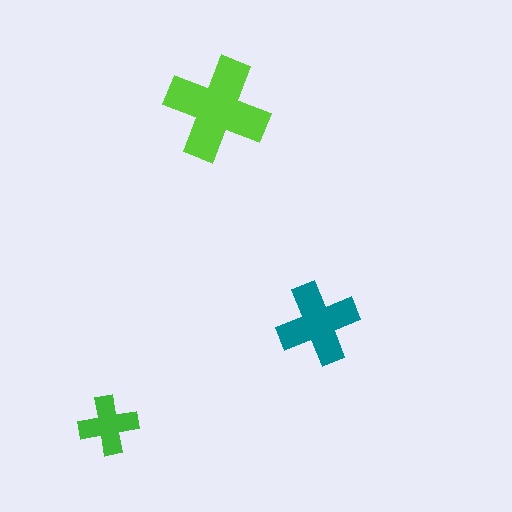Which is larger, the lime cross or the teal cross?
The lime one.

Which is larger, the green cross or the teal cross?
The teal one.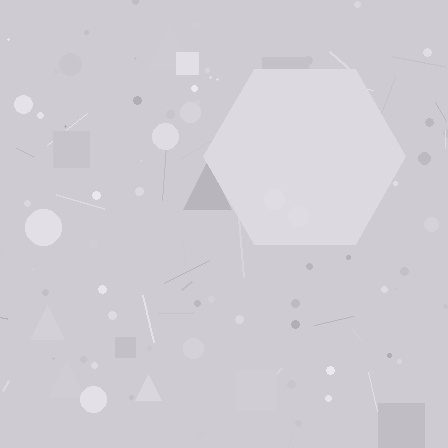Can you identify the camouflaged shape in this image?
The camouflaged shape is a hexagon.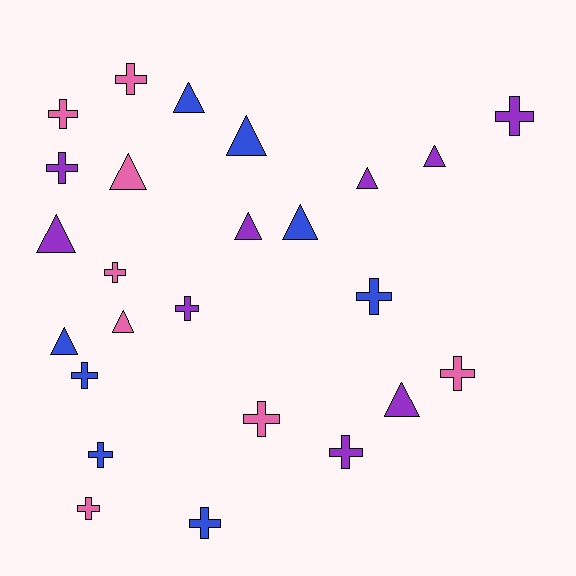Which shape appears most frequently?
Cross, with 14 objects.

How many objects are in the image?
There are 25 objects.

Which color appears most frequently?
Purple, with 9 objects.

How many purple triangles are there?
There are 5 purple triangles.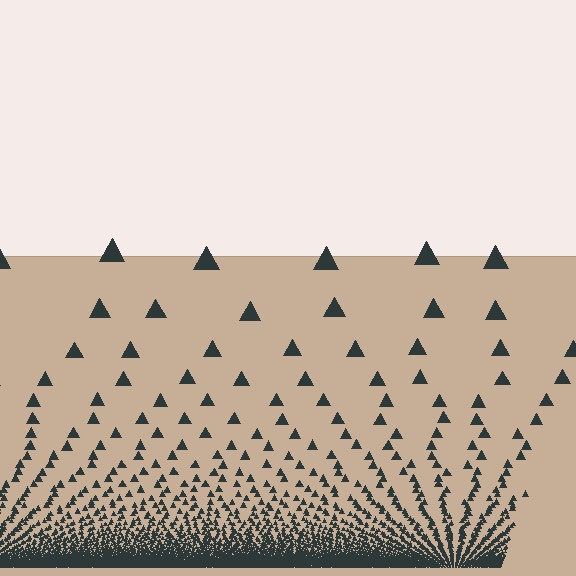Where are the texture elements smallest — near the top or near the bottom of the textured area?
Near the bottom.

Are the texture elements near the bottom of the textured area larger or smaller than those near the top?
Smaller. The gradient is inverted — elements near the bottom are smaller and denser.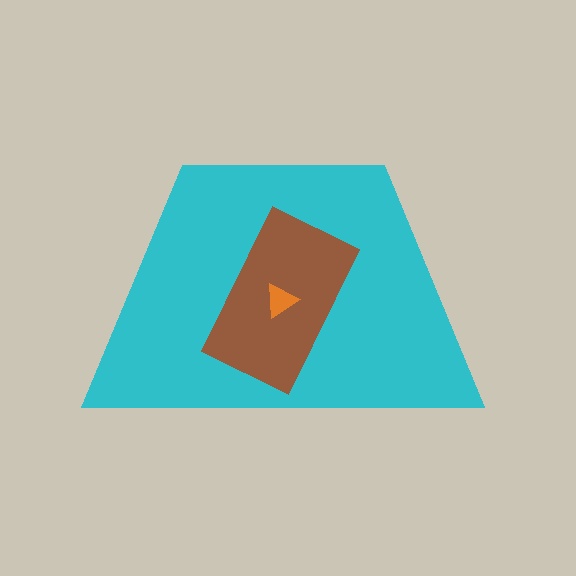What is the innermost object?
The orange triangle.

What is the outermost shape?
The cyan trapezoid.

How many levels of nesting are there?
3.